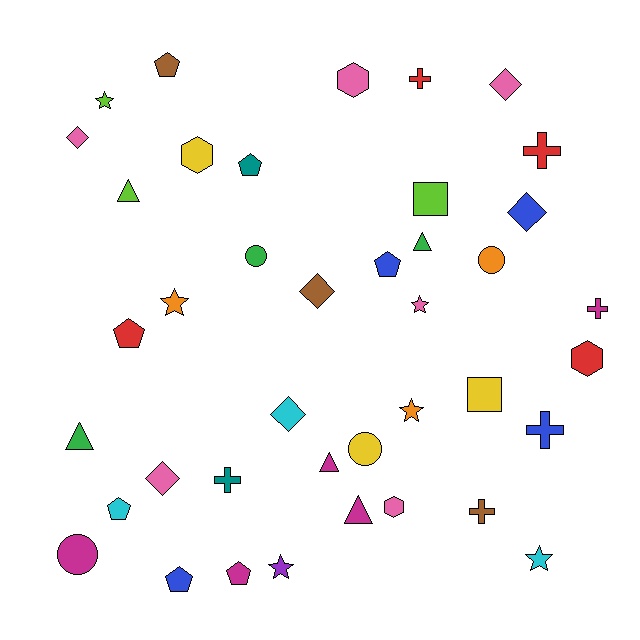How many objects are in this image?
There are 40 objects.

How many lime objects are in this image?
There are 3 lime objects.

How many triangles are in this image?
There are 5 triangles.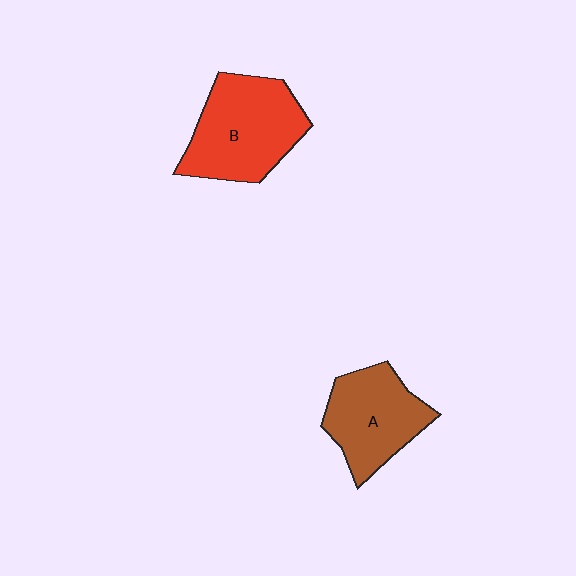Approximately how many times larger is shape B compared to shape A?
Approximately 1.2 times.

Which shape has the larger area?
Shape B (red).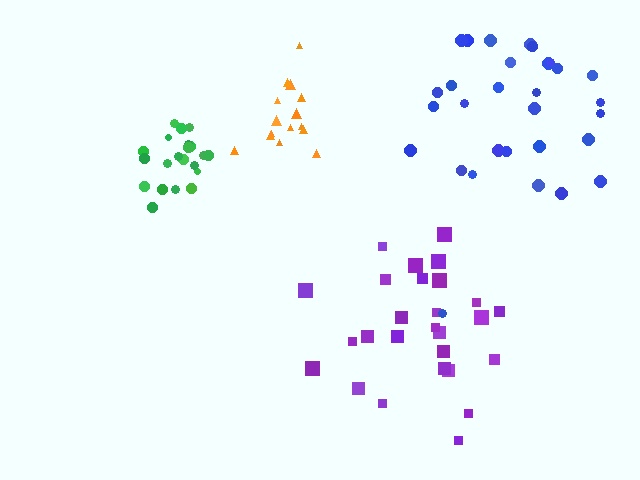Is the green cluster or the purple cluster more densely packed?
Green.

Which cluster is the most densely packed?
Green.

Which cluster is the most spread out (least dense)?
Blue.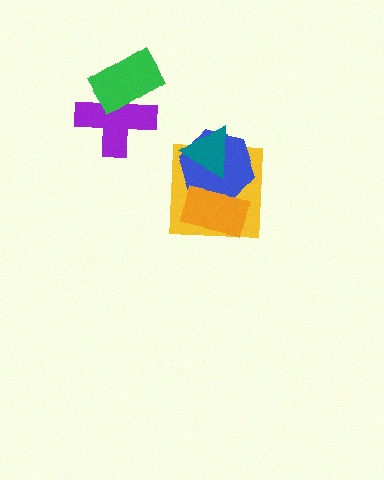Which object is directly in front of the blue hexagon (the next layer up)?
The orange rectangle is directly in front of the blue hexagon.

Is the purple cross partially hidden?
Yes, it is partially covered by another shape.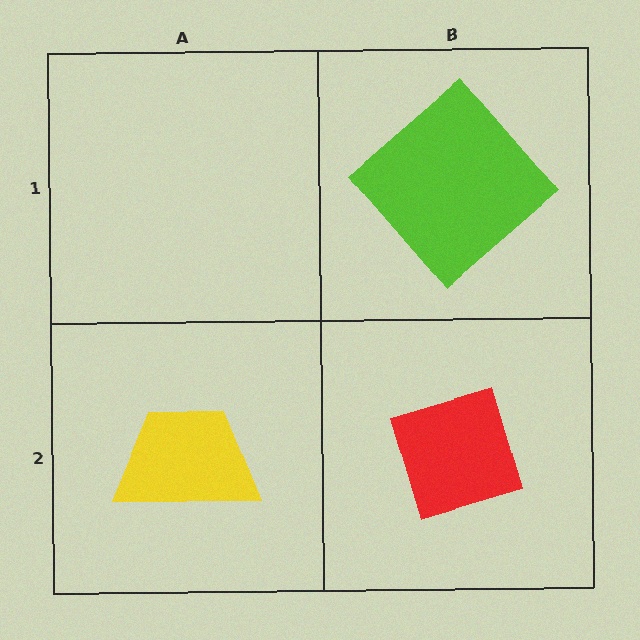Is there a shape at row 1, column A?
No, that cell is empty.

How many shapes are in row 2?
2 shapes.